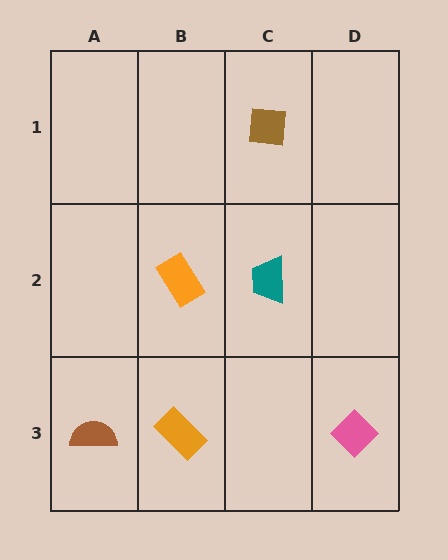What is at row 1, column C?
A brown square.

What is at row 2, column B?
An orange rectangle.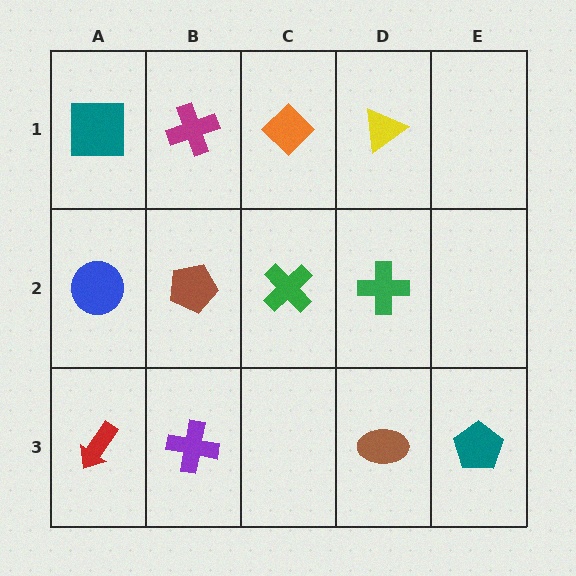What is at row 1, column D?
A yellow triangle.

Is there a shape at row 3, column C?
No, that cell is empty.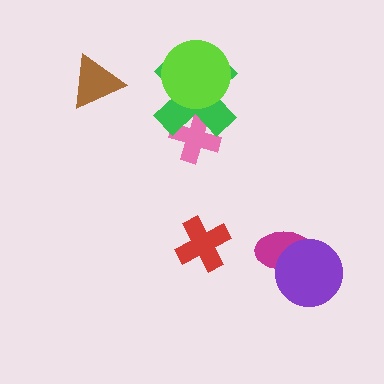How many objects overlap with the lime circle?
1 object overlaps with the lime circle.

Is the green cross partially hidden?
Yes, it is partially covered by another shape.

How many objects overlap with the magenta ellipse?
1 object overlaps with the magenta ellipse.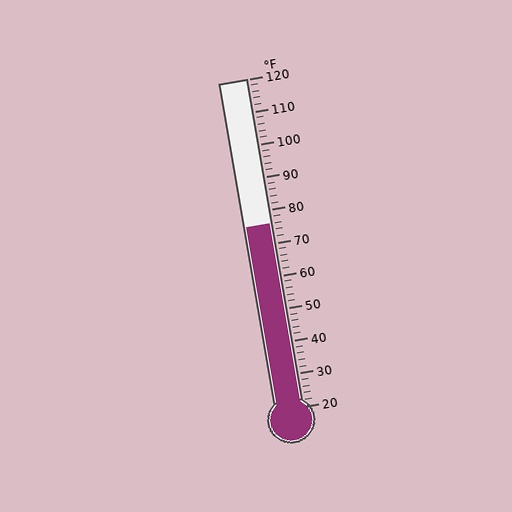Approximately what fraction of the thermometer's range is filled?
The thermometer is filled to approximately 55% of its range.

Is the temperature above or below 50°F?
The temperature is above 50°F.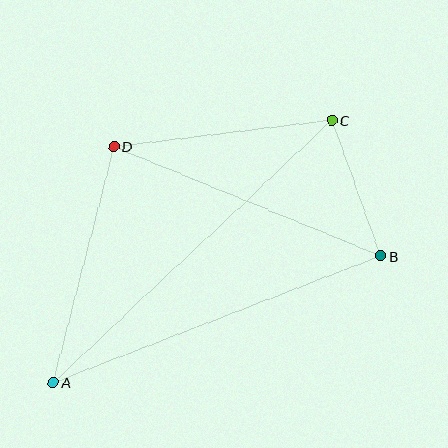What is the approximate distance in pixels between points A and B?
The distance between A and B is approximately 351 pixels.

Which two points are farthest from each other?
Points A and C are farthest from each other.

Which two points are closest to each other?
Points B and C are closest to each other.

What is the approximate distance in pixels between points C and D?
The distance between C and D is approximately 220 pixels.